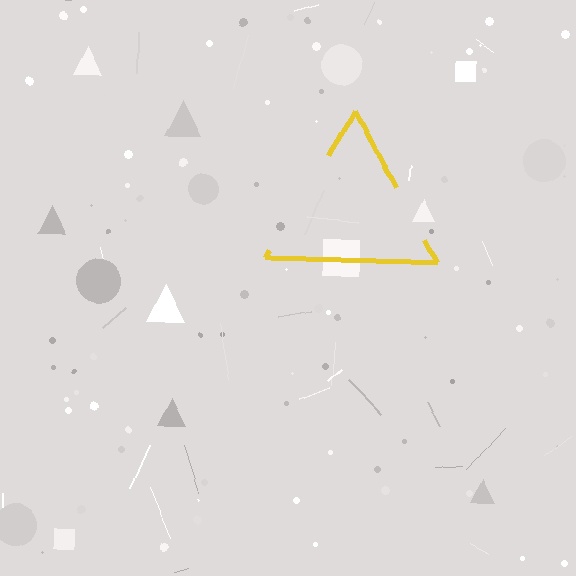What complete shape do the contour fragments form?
The contour fragments form a triangle.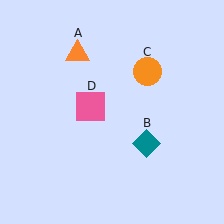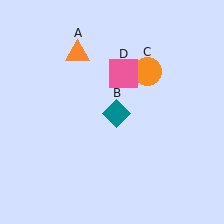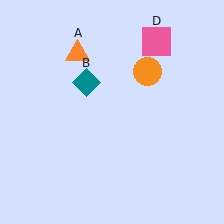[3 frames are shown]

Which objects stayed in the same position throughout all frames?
Orange triangle (object A) and orange circle (object C) remained stationary.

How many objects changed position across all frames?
2 objects changed position: teal diamond (object B), pink square (object D).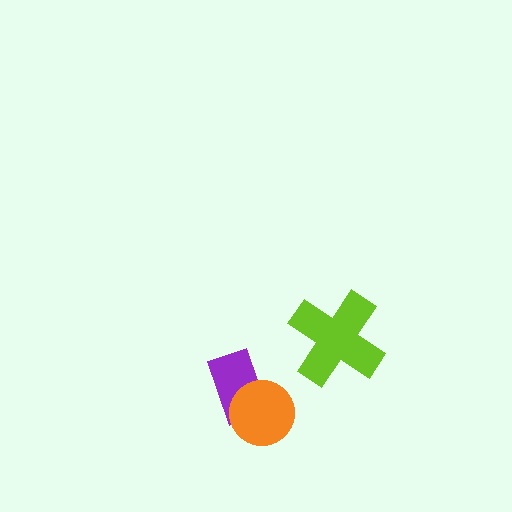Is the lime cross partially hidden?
No, no other shape covers it.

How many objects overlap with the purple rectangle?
1 object overlaps with the purple rectangle.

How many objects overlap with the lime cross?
0 objects overlap with the lime cross.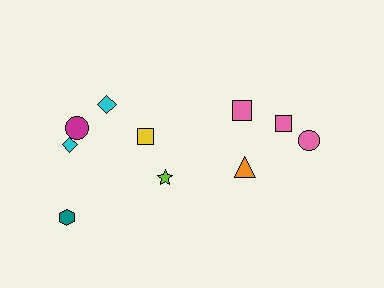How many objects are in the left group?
There are 6 objects.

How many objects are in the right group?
There are 4 objects.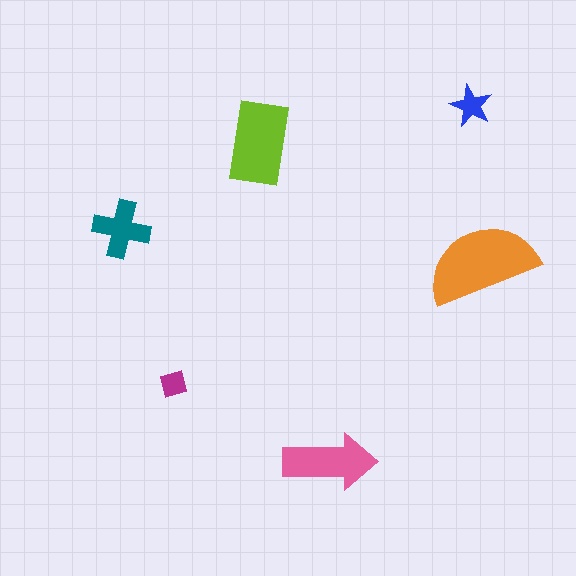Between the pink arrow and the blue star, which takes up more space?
The pink arrow.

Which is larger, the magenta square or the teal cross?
The teal cross.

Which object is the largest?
The orange semicircle.